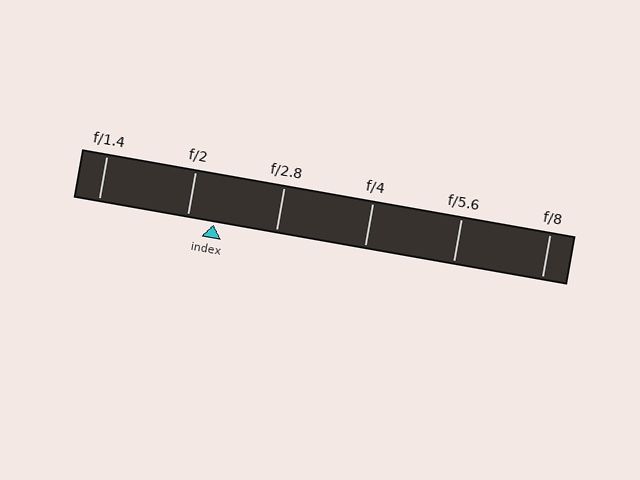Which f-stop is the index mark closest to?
The index mark is closest to f/2.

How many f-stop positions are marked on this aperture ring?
There are 6 f-stop positions marked.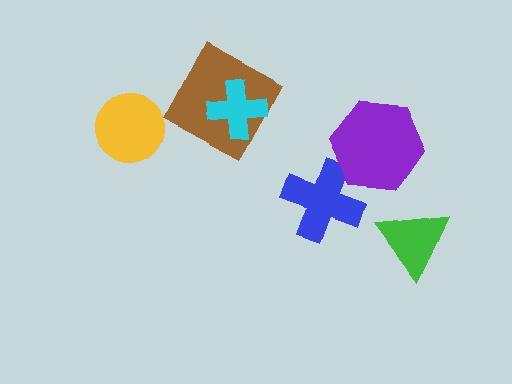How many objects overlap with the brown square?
1 object overlaps with the brown square.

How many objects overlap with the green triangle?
0 objects overlap with the green triangle.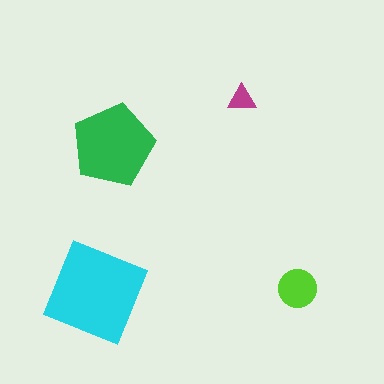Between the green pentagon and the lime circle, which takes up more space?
The green pentagon.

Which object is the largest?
The cyan square.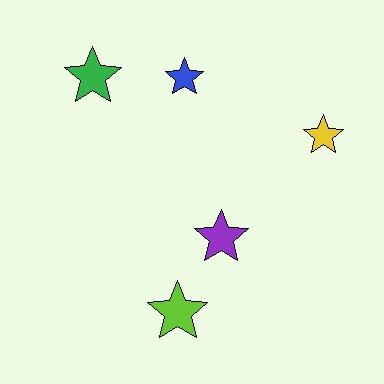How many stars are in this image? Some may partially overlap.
There are 5 stars.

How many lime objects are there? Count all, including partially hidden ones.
There is 1 lime object.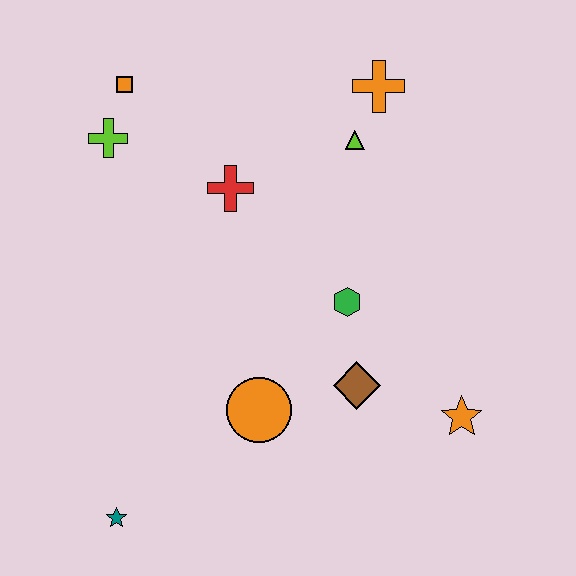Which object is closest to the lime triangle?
The orange cross is closest to the lime triangle.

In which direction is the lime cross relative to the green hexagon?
The lime cross is to the left of the green hexagon.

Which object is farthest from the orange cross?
The teal star is farthest from the orange cross.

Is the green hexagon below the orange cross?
Yes